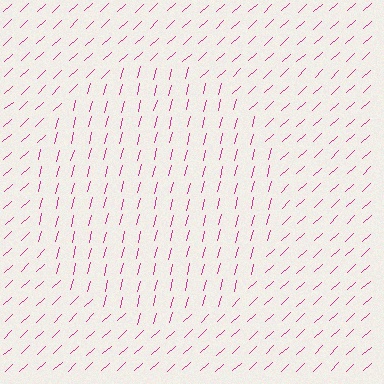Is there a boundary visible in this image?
Yes, there is a texture boundary formed by a change in line orientation.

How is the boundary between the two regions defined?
The boundary is defined purely by a change in line orientation (approximately 33 degrees difference). All lines are the same color and thickness.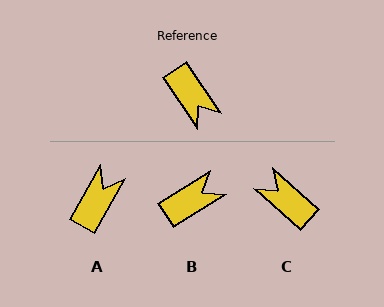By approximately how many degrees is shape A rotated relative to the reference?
Approximately 117 degrees counter-clockwise.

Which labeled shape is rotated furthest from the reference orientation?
C, about 165 degrees away.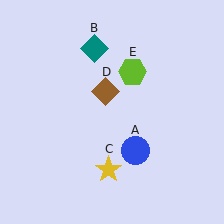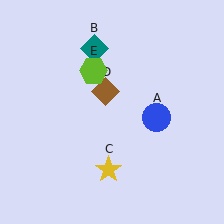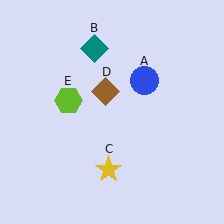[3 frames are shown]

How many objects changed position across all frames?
2 objects changed position: blue circle (object A), lime hexagon (object E).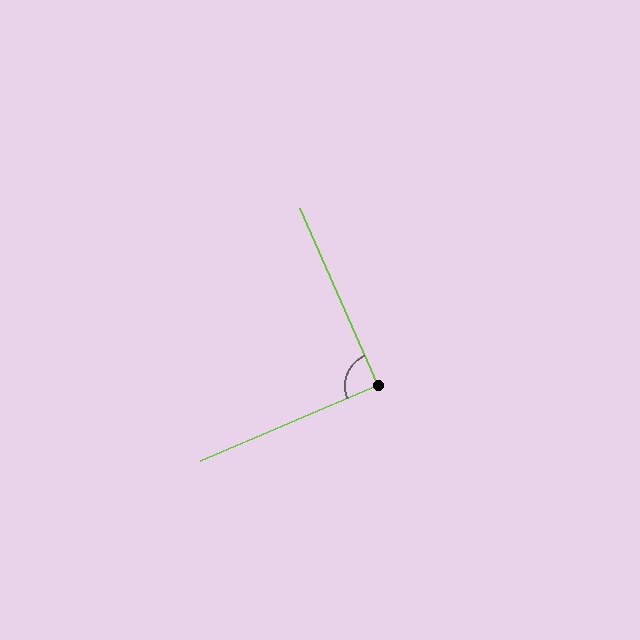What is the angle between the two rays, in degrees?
Approximately 89 degrees.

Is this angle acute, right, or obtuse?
It is approximately a right angle.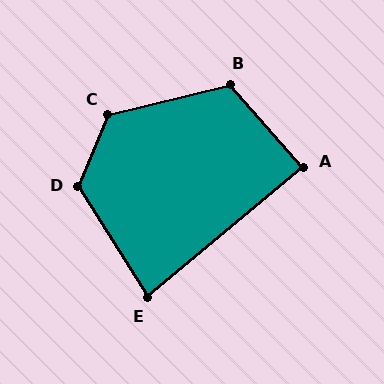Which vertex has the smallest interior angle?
E, at approximately 82 degrees.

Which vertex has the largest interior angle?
C, at approximately 126 degrees.